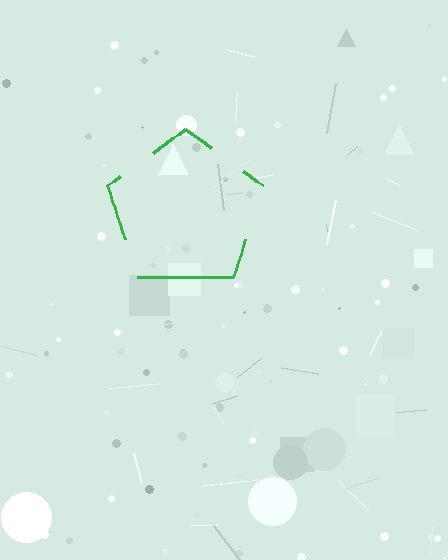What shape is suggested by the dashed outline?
The dashed outline suggests a pentagon.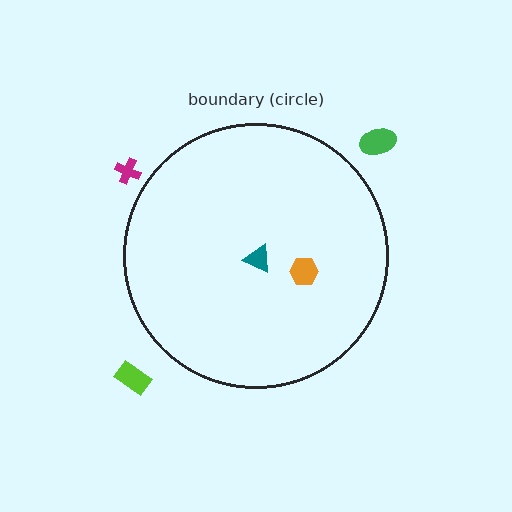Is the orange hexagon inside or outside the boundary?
Inside.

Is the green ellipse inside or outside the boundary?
Outside.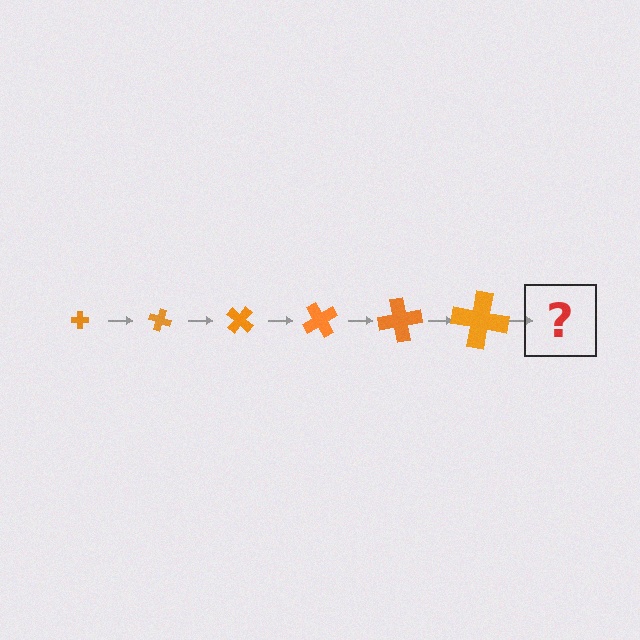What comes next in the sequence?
The next element should be a cross, larger than the previous one and rotated 120 degrees from the start.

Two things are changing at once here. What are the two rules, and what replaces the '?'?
The two rules are that the cross grows larger each step and it rotates 20 degrees each step. The '?' should be a cross, larger than the previous one and rotated 120 degrees from the start.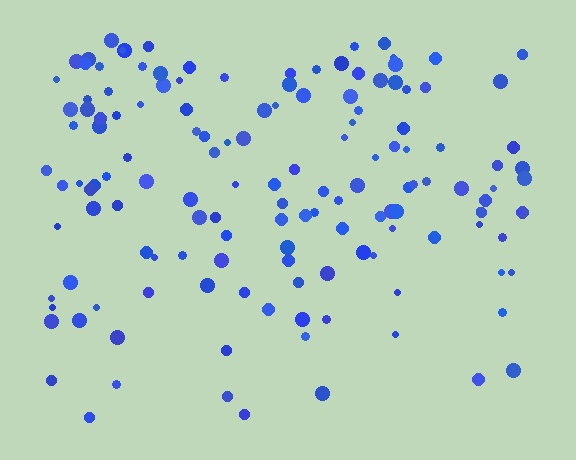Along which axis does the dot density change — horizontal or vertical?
Vertical.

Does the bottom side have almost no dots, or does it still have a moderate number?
Still a moderate number, just noticeably fewer than the top.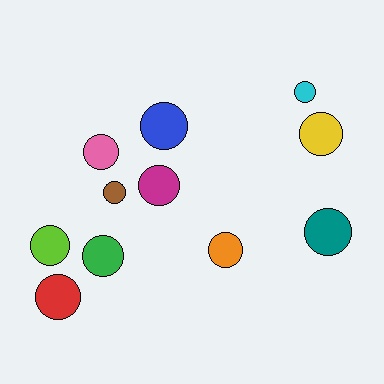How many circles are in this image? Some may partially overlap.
There are 11 circles.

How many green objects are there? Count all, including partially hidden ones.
There is 1 green object.